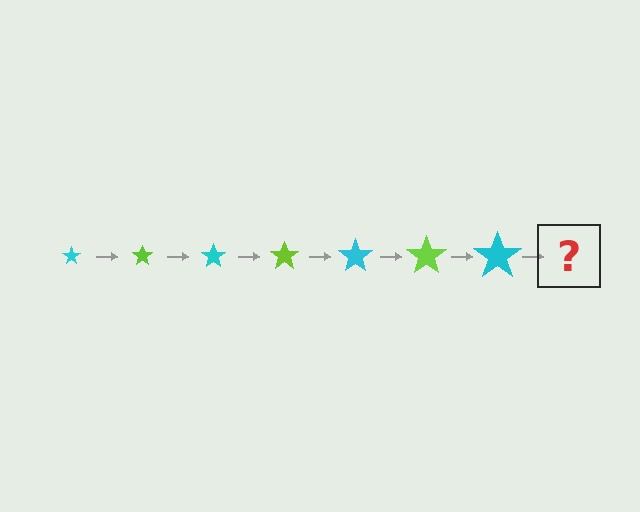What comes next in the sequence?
The next element should be a lime star, larger than the previous one.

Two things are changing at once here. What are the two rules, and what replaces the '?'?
The two rules are that the star grows larger each step and the color cycles through cyan and lime. The '?' should be a lime star, larger than the previous one.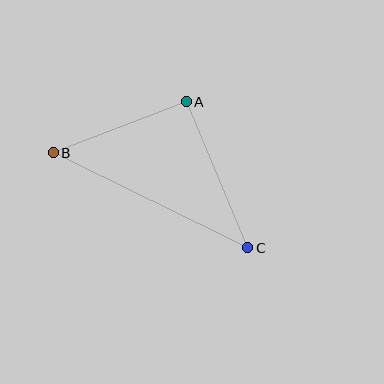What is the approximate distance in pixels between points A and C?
The distance between A and C is approximately 159 pixels.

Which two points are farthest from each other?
Points B and C are farthest from each other.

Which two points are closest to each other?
Points A and B are closest to each other.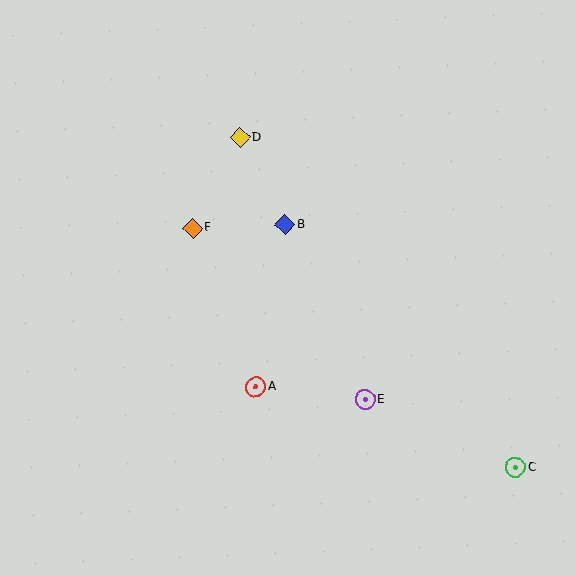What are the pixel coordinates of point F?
Point F is at (193, 228).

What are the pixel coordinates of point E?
Point E is at (365, 399).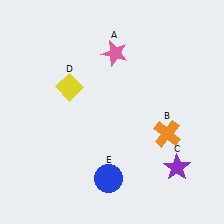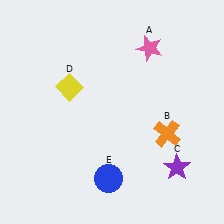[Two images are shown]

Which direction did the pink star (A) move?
The pink star (A) moved right.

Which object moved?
The pink star (A) moved right.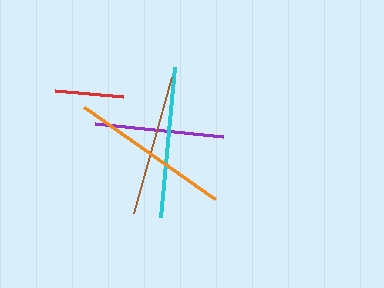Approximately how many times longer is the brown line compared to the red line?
The brown line is approximately 2.1 times the length of the red line.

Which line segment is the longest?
The orange line is the longest at approximately 159 pixels.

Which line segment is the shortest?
The red line is the shortest at approximately 68 pixels.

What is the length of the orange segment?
The orange segment is approximately 159 pixels long.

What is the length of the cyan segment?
The cyan segment is approximately 150 pixels long.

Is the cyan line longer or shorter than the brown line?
The cyan line is longer than the brown line.